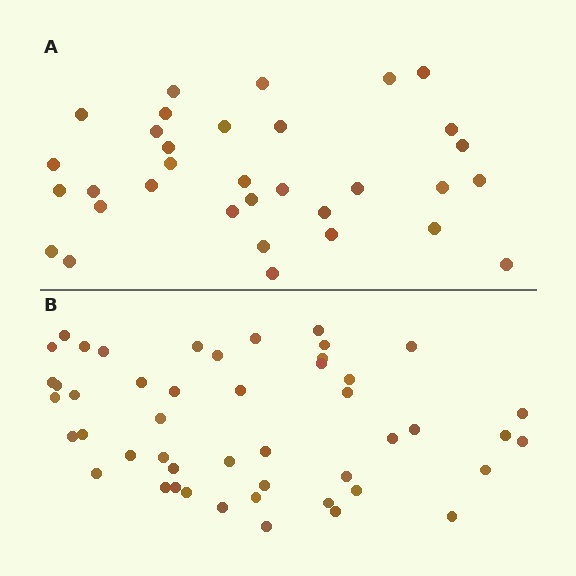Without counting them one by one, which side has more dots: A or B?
Region B (the bottom region) has more dots.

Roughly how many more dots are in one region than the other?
Region B has approximately 15 more dots than region A.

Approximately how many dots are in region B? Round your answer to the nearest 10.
About 50 dots. (The exact count is 48, which rounds to 50.)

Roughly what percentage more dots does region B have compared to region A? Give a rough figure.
About 45% more.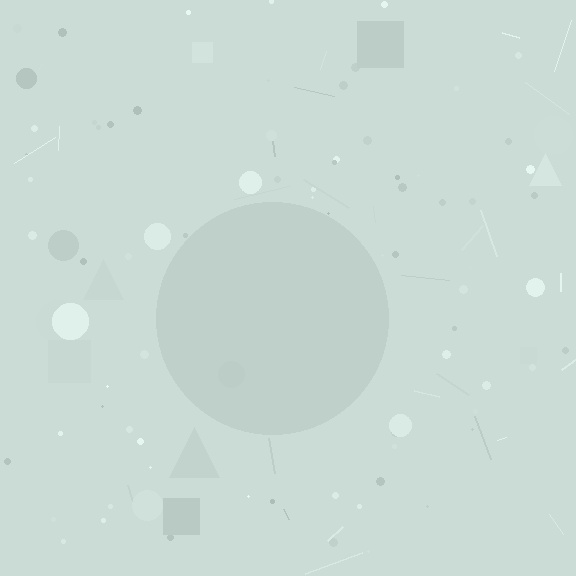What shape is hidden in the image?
A circle is hidden in the image.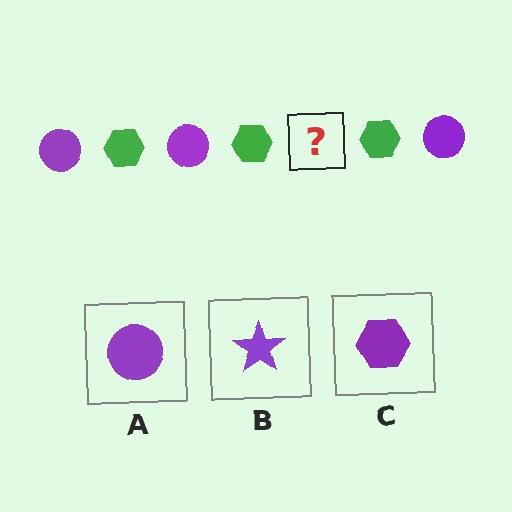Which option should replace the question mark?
Option A.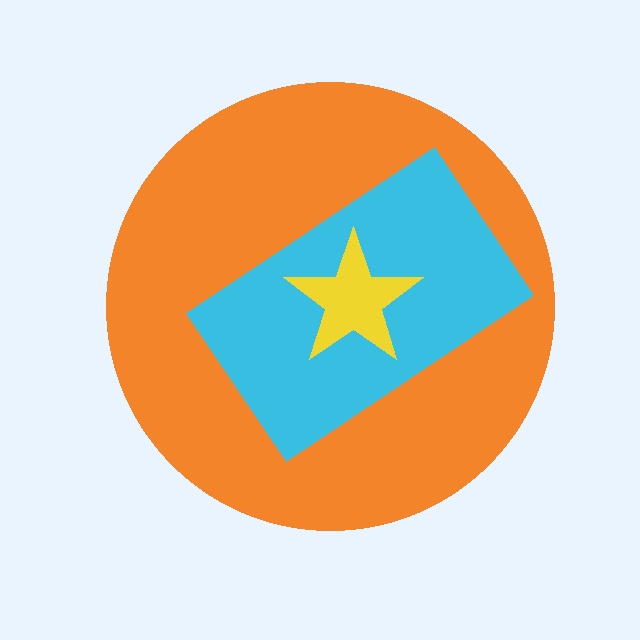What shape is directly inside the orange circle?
The cyan rectangle.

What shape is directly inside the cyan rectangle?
The yellow star.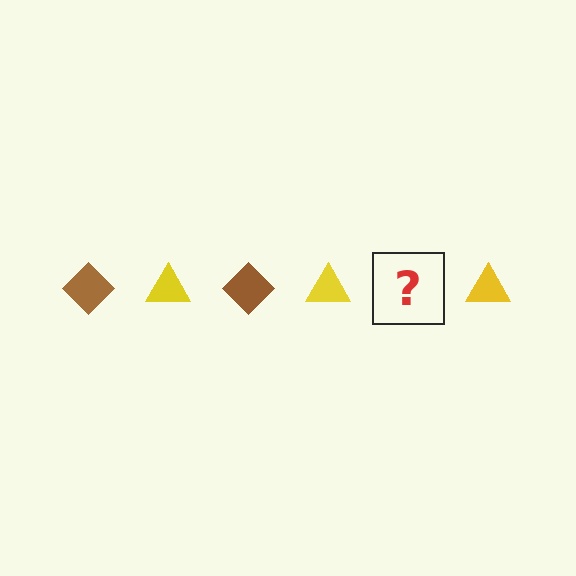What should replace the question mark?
The question mark should be replaced with a brown diamond.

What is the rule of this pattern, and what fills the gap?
The rule is that the pattern alternates between brown diamond and yellow triangle. The gap should be filled with a brown diamond.